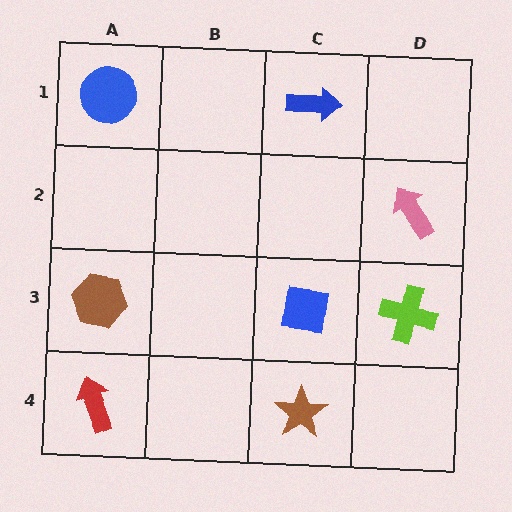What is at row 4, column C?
A brown star.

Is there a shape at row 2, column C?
No, that cell is empty.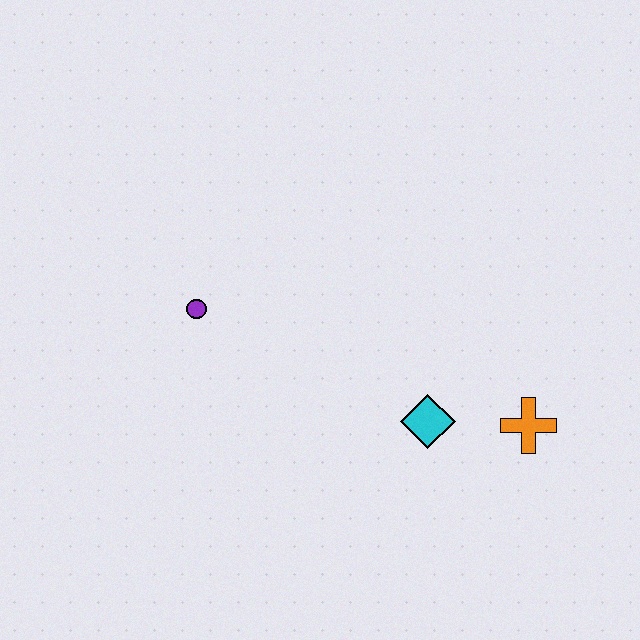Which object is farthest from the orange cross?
The purple circle is farthest from the orange cross.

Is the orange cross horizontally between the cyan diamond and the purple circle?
No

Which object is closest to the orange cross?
The cyan diamond is closest to the orange cross.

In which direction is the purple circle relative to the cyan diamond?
The purple circle is to the left of the cyan diamond.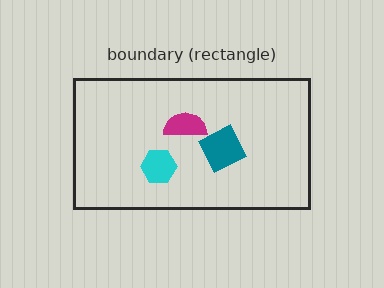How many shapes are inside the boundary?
3 inside, 0 outside.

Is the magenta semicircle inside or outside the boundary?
Inside.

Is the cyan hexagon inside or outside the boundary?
Inside.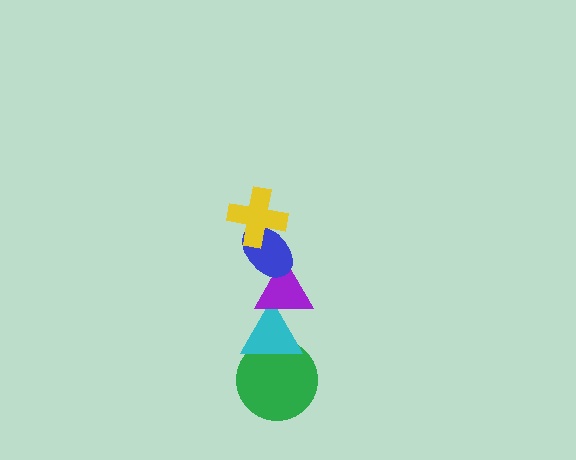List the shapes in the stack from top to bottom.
From top to bottom: the yellow cross, the blue ellipse, the purple triangle, the cyan triangle, the green circle.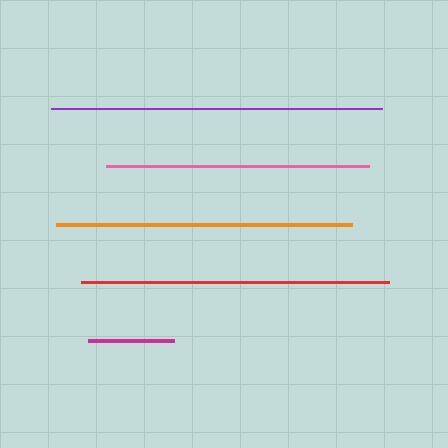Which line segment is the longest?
The purple line is the longest at approximately 332 pixels.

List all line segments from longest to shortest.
From longest to shortest: purple, red, orange, pink, magenta.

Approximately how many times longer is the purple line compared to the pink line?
The purple line is approximately 1.3 times the length of the pink line.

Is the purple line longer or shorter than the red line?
The purple line is longer than the red line.